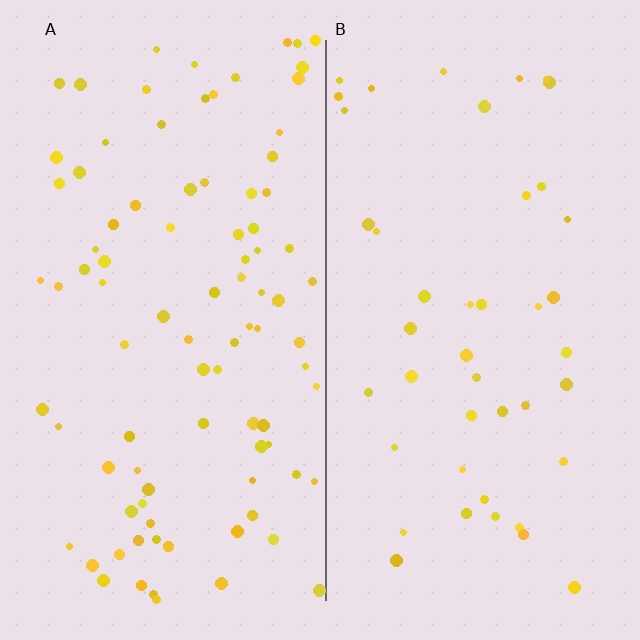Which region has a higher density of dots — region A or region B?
A (the left).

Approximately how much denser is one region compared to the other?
Approximately 2.1× — region A over region B.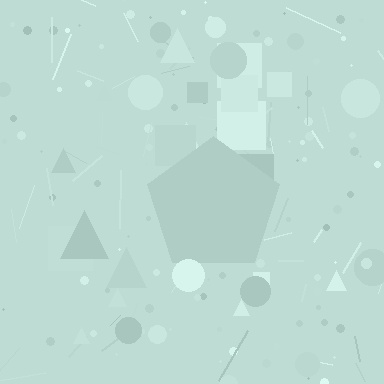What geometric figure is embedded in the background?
A pentagon is embedded in the background.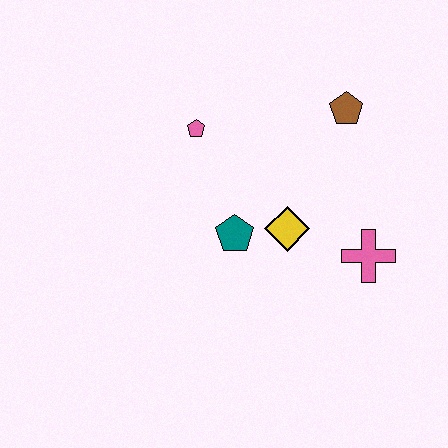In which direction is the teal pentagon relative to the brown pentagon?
The teal pentagon is below the brown pentagon.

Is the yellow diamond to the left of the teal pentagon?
No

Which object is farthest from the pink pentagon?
The pink cross is farthest from the pink pentagon.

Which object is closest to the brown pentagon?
The yellow diamond is closest to the brown pentagon.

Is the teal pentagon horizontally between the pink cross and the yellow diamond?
No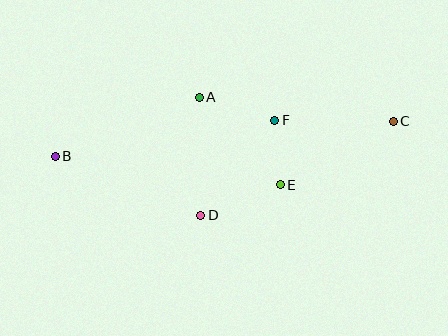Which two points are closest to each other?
Points E and F are closest to each other.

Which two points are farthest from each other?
Points B and C are farthest from each other.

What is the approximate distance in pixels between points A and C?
The distance between A and C is approximately 195 pixels.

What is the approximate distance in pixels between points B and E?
The distance between B and E is approximately 227 pixels.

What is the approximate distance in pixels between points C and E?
The distance between C and E is approximately 130 pixels.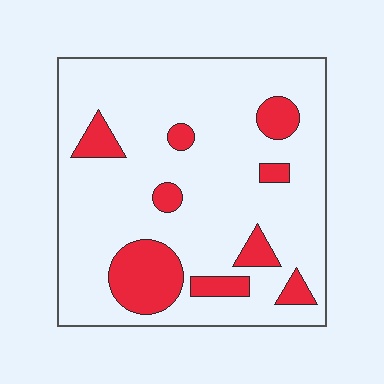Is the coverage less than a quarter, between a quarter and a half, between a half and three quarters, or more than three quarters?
Less than a quarter.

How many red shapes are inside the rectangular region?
9.